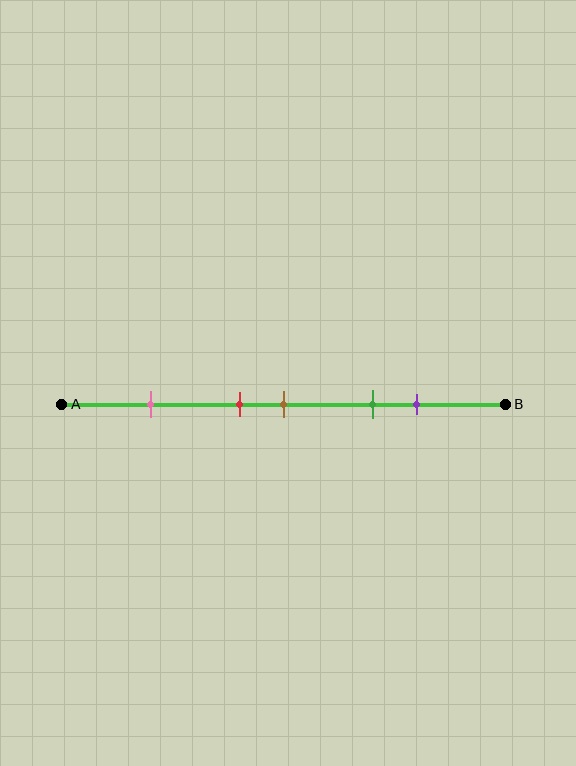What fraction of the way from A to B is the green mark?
The green mark is approximately 70% (0.7) of the way from A to B.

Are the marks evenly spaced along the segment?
No, the marks are not evenly spaced.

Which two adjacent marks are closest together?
The red and brown marks are the closest adjacent pair.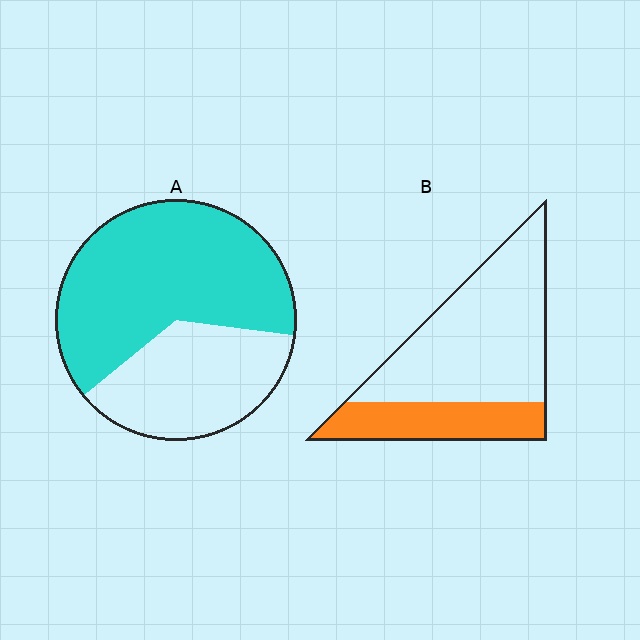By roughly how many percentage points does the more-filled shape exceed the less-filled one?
By roughly 35 percentage points (A over B).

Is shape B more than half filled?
No.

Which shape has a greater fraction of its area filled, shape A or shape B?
Shape A.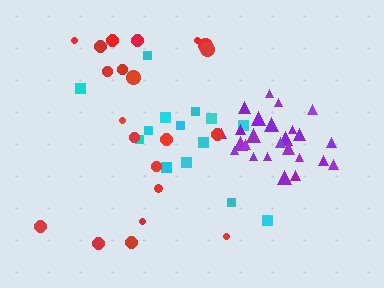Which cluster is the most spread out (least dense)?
Red.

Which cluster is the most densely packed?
Purple.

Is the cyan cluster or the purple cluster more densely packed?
Purple.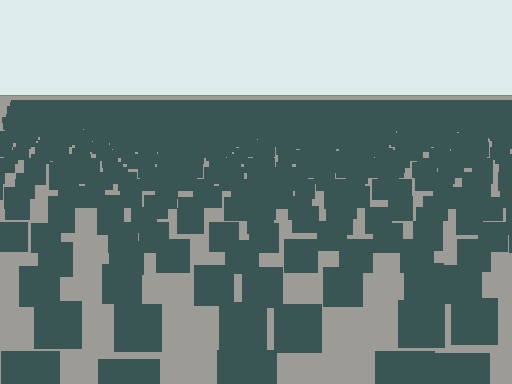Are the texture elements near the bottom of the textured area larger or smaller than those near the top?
Larger. Near the bottom, elements are closer to the viewer and appear at a bigger on-screen size.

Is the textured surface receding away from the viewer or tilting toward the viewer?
The surface is receding away from the viewer. Texture elements get smaller and denser toward the top.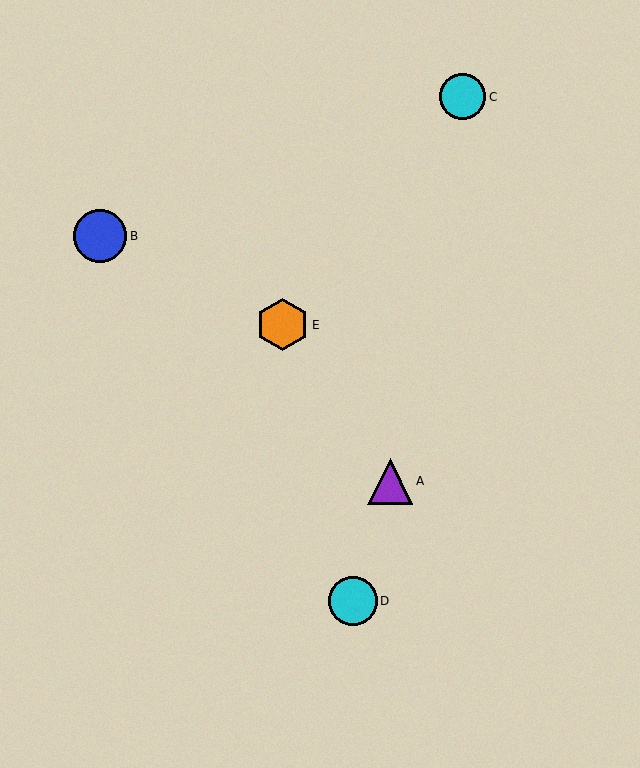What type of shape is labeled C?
Shape C is a cyan circle.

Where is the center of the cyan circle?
The center of the cyan circle is at (353, 601).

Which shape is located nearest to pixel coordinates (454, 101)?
The cyan circle (labeled C) at (462, 97) is nearest to that location.